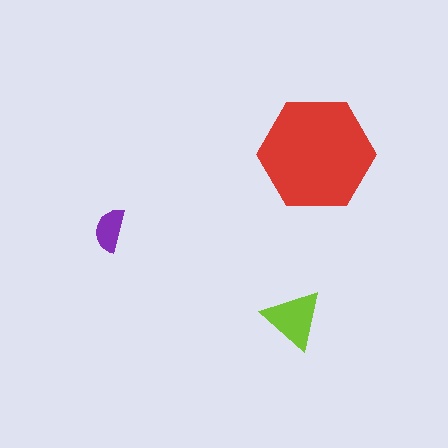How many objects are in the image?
There are 3 objects in the image.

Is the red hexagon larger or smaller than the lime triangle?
Larger.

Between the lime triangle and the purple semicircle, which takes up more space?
The lime triangle.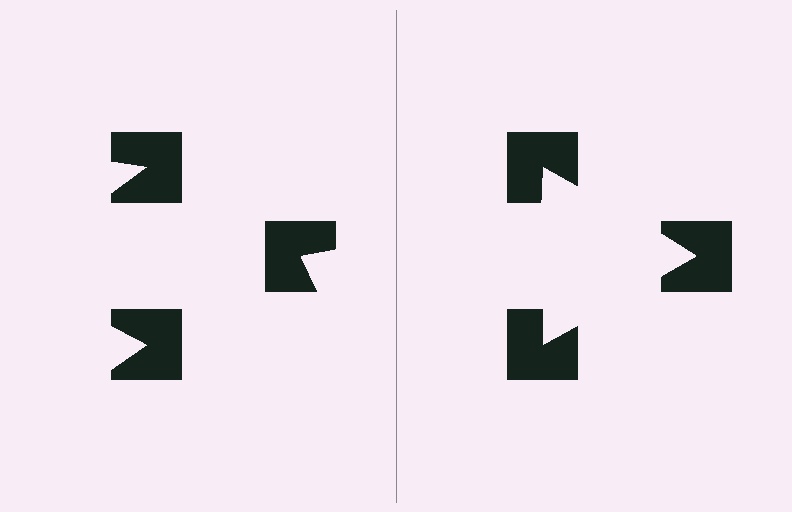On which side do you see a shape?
An illusory triangle appears on the right side. On the left side the wedge cuts are rotated, so no coherent shape forms.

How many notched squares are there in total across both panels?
6 — 3 on each side.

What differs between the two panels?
The notched squares are positioned identically on both sides; only the wedge orientations differ. On the right they align to a triangle; on the left they are misaligned.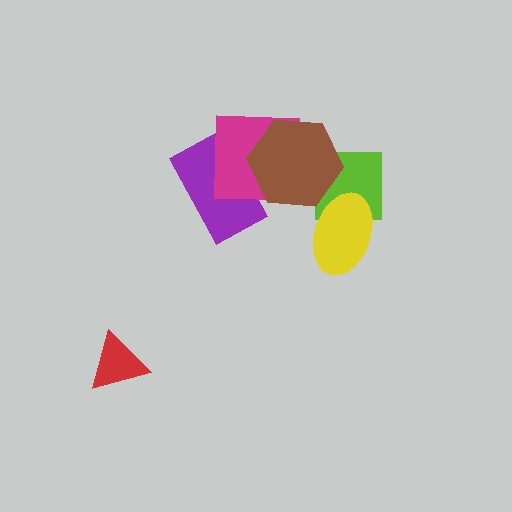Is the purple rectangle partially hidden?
Yes, it is partially covered by another shape.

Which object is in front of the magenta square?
The brown hexagon is in front of the magenta square.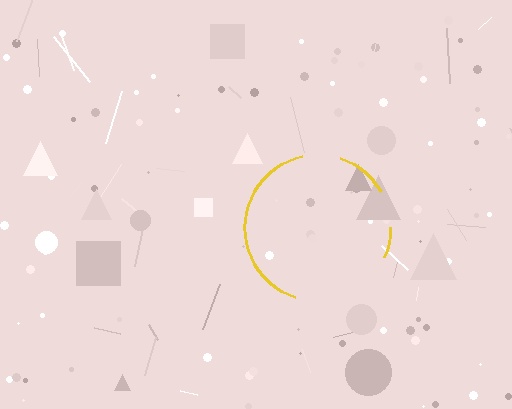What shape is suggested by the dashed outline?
The dashed outline suggests a circle.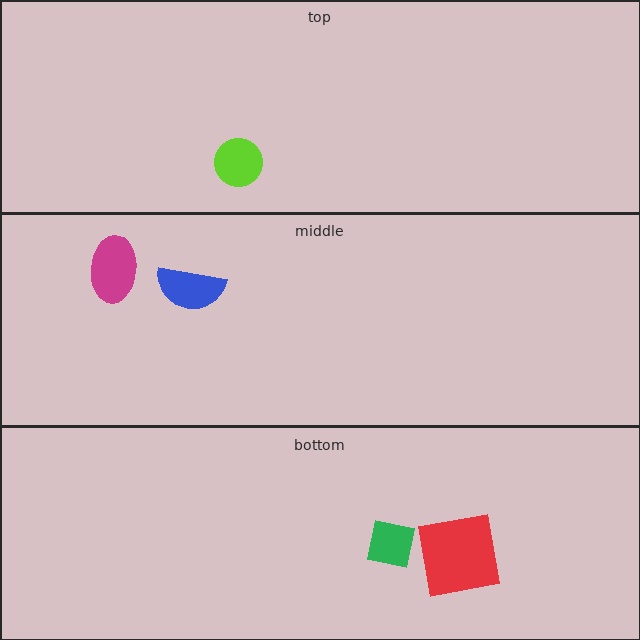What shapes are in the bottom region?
The red square, the green square.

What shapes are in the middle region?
The blue semicircle, the magenta ellipse.